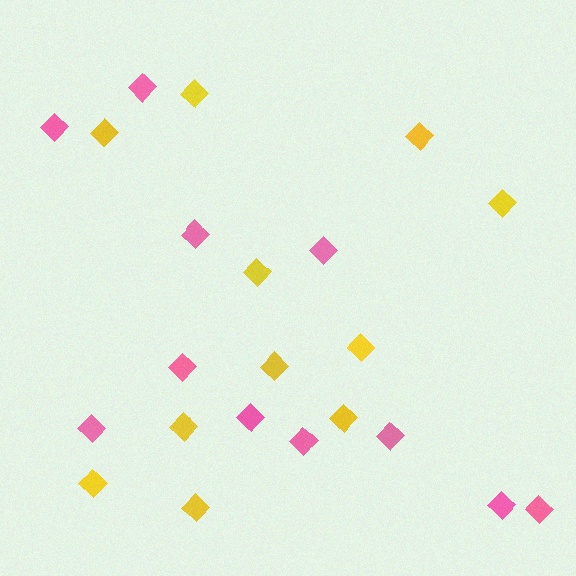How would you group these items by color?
There are 2 groups: one group of pink diamonds (11) and one group of yellow diamonds (11).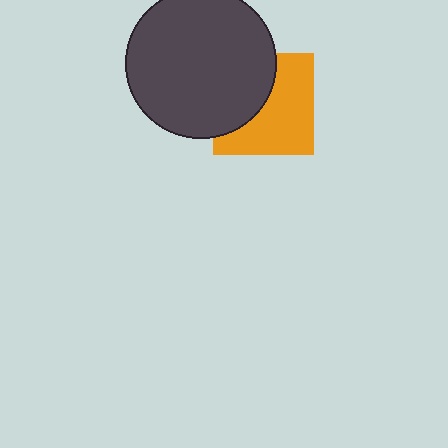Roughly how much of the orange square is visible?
About half of it is visible (roughly 59%).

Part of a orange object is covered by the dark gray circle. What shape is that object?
It is a square.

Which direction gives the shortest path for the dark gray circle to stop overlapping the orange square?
Moving left gives the shortest separation.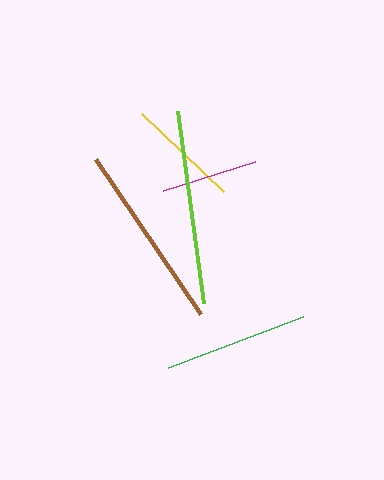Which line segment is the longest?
The lime line is the longest at approximately 194 pixels.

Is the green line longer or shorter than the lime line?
The lime line is longer than the green line.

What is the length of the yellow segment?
The yellow segment is approximately 113 pixels long.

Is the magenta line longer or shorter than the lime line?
The lime line is longer than the magenta line.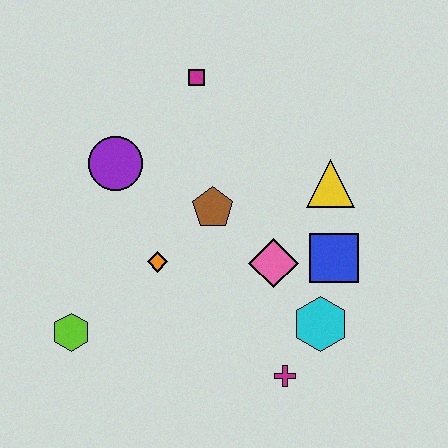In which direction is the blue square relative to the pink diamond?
The blue square is to the right of the pink diamond.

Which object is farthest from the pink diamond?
The lime hexagon is farthest from the pink diamond.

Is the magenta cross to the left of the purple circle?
No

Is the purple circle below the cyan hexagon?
No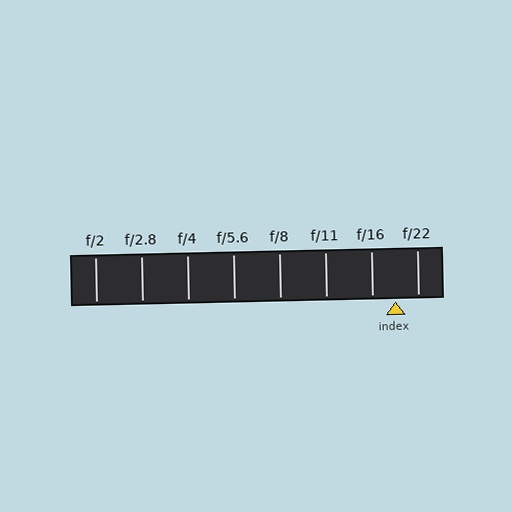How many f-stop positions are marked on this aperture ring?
There are 8 f-stop positions marked.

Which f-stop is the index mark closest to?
The index mark is closest to f/22.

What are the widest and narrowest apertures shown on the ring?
The widest aperture shown is f/2 and the narrowest is f/22.